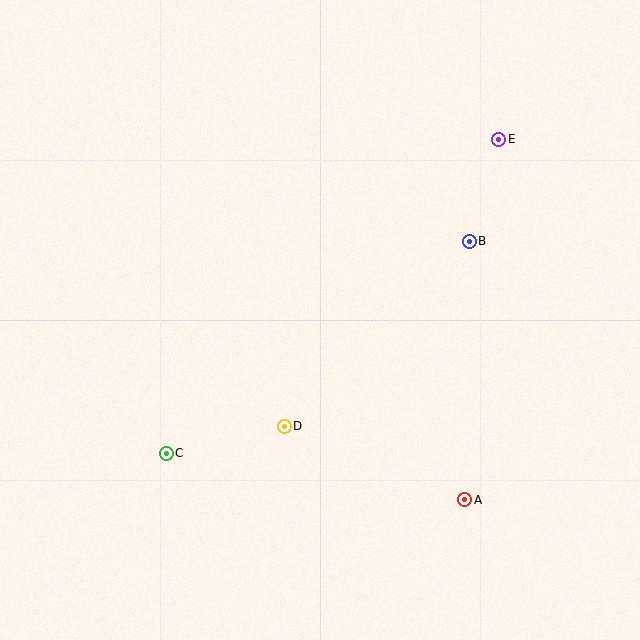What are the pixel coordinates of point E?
Point E is at (499, 139).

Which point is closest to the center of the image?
Point D at (284, 426) is closest to the center.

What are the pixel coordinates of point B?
Point B is at (469, 241).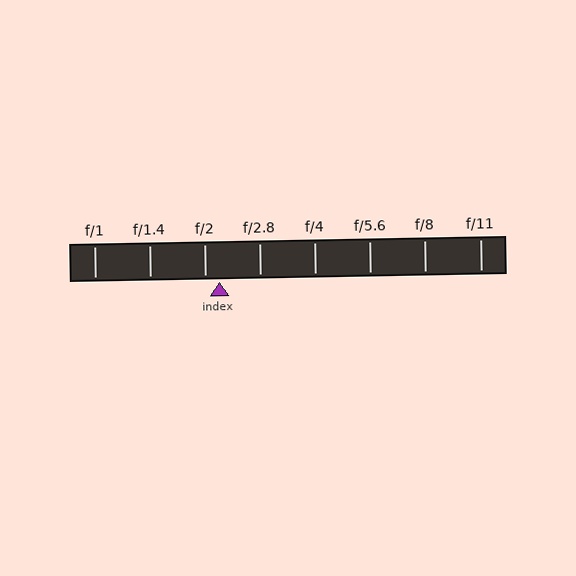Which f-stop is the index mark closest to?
The index mark is closest to f/2.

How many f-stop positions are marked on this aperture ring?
There are 8 f-stop positions marked.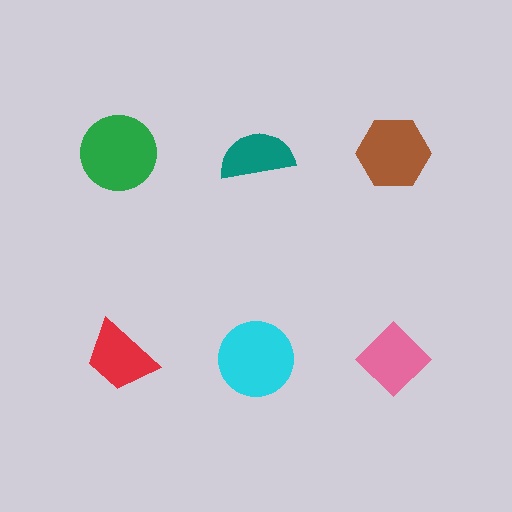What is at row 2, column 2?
A cyan circle.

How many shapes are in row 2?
3 shapes.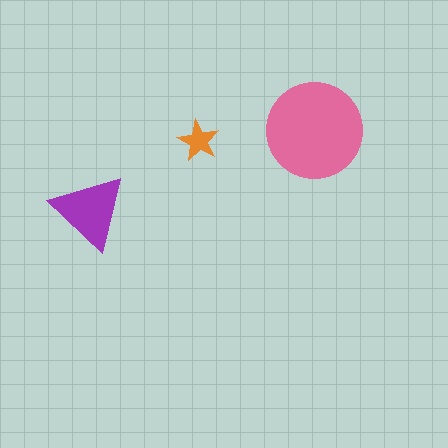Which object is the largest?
The pink circle.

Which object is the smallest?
The orange star.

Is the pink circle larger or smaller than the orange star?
Larger.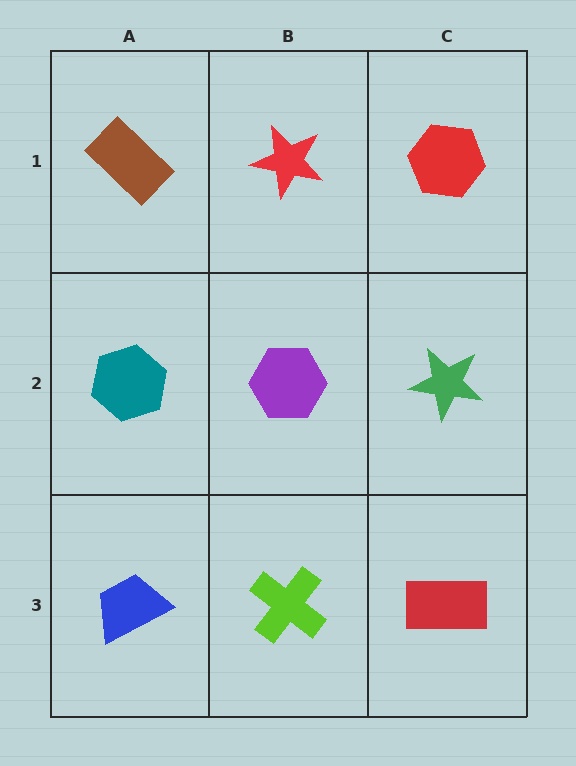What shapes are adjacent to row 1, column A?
A teal hexagon (row 2, column A), a red star (row 1, column B).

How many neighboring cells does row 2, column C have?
3.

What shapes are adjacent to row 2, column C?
A red hexagon (row 1, column C), a red rectangle (row 3, column C), a purple hexagon (row 2, column B).